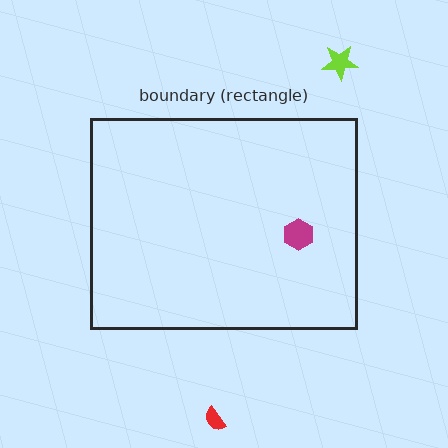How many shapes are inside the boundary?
1 inside, 2 outside.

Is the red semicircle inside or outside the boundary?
Outside.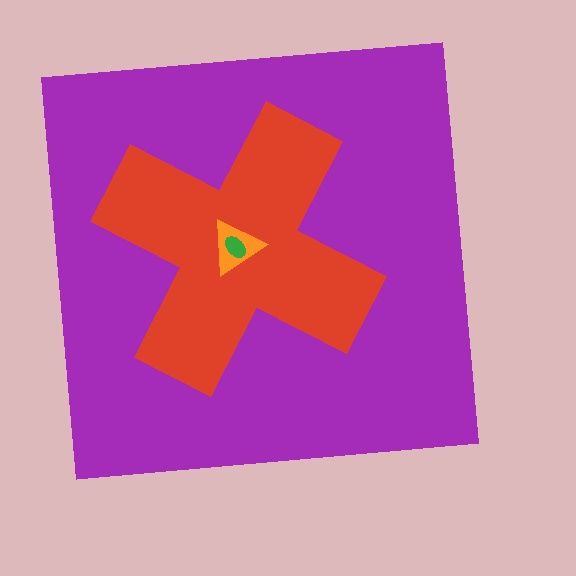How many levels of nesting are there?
4.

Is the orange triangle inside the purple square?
Yes.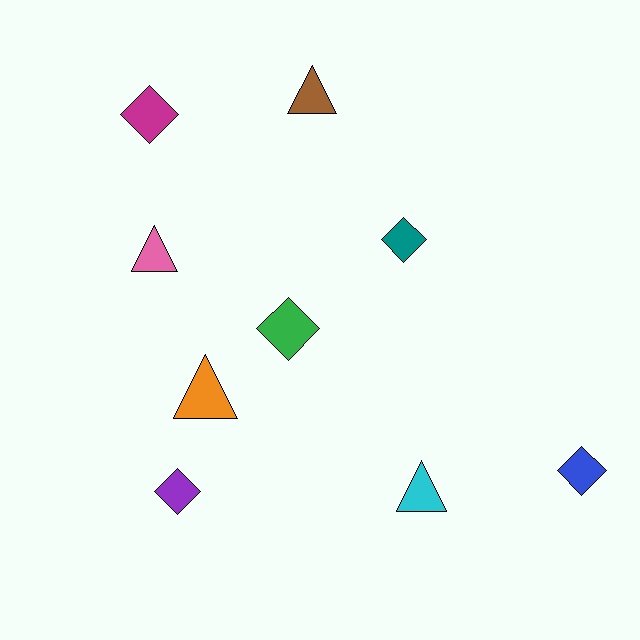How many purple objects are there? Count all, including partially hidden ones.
There is 1 purple object.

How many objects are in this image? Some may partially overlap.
There are 9 objects.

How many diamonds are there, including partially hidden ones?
There are 5 diamonds.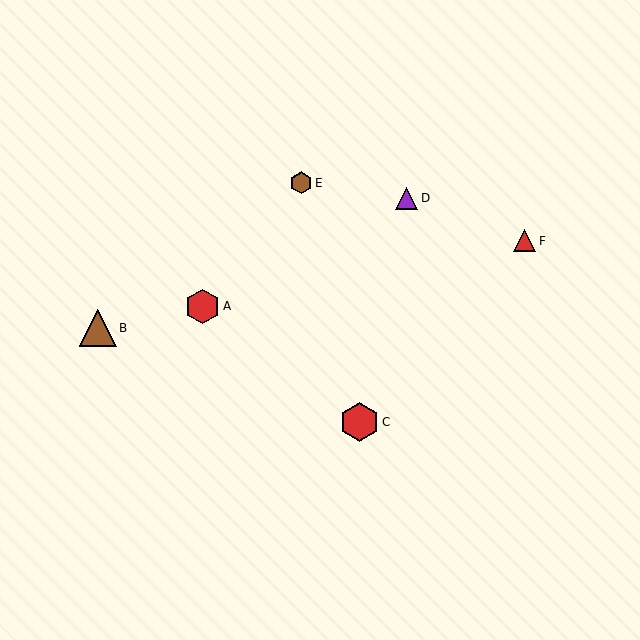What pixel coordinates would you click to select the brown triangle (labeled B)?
Click at (98, 328) to select the brown triangle B.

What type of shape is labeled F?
Shape F is a red triangle.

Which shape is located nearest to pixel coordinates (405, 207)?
The purple triangle (labeled D) at (406, 198) is nearest to that location.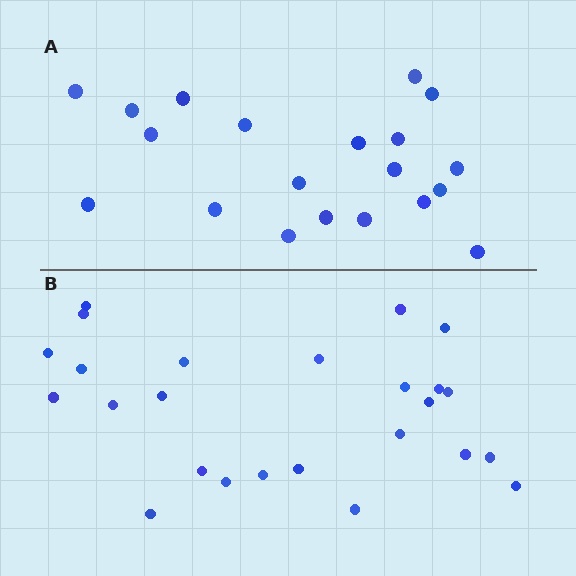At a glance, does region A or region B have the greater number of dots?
Region B (the bottom region) has more dots.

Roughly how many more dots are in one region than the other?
Region B has about 5 more dots than region A.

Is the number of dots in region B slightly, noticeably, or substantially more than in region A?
Region B has noticeably more, but not dramatically so. The ratio is roughly 1.2 to 1.